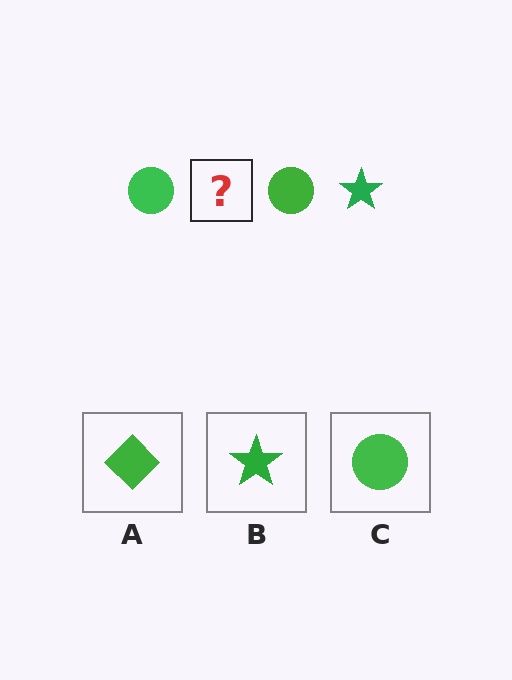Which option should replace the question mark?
Option B.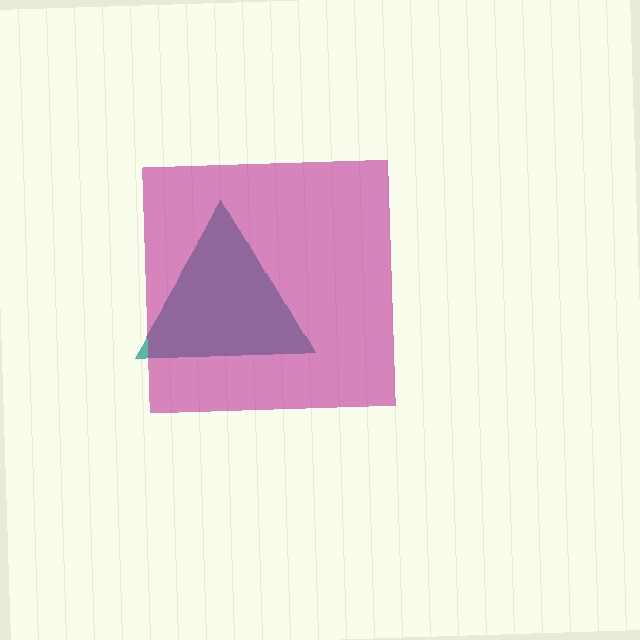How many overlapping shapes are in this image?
There are 2 overlapping shapes in the image.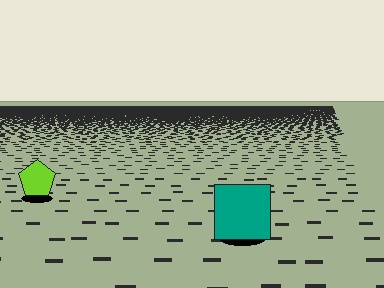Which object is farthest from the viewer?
The lime pentagon is farthest from the viewer. It appears smaller and the ground texture around it is denser.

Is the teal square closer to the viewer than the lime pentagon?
Yes. The teal square is closer — you can tell from the texture gradient: the ground texture is coarser near it.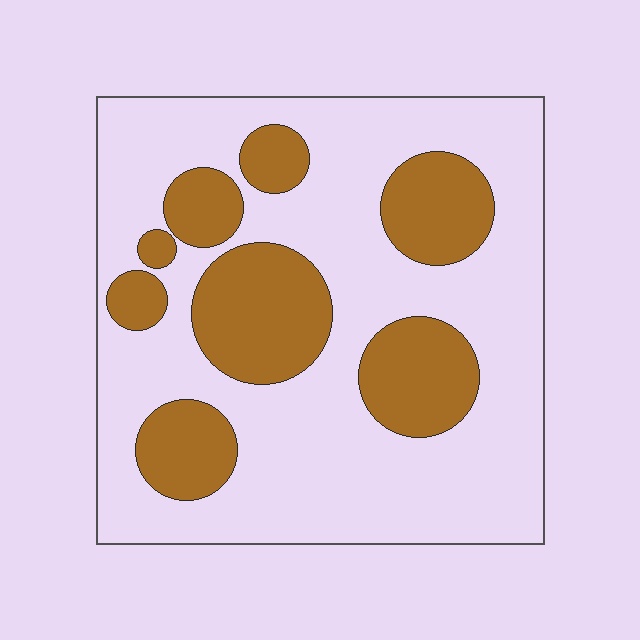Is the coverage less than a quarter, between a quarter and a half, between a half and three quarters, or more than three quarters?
Between a quarter and a half.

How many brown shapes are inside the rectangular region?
8.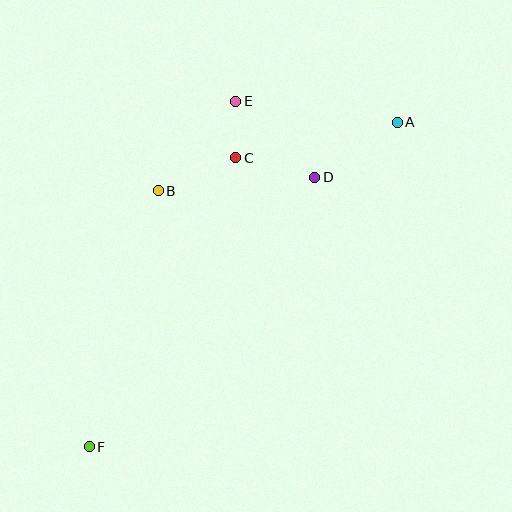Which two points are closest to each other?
Points C and E are closest to each other.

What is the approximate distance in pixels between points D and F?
The distance between D and F is approximately 351 pixels.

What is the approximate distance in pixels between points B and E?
The distance between B and E is approximately 118 pixels.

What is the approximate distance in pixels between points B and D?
The distance between B and D is approximately 157 pixels.